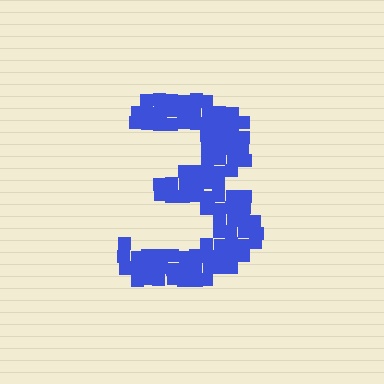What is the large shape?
The large shape is the digit 3.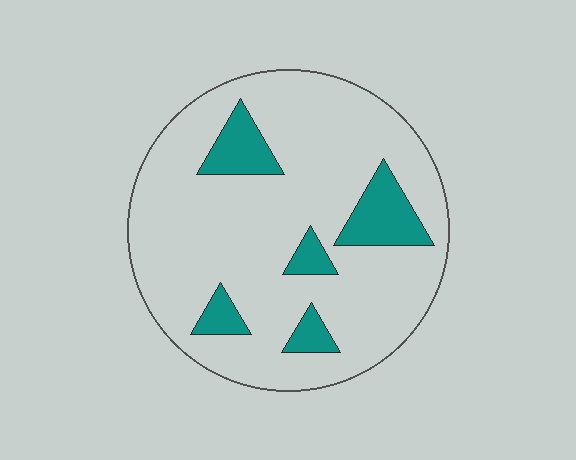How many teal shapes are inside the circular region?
5.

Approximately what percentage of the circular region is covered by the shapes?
Approximately 15%.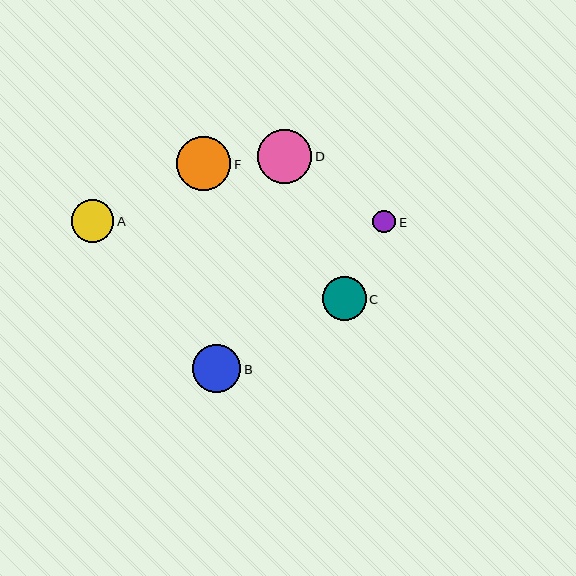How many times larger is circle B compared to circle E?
Circle B is approximately 2.1 times the size of circle E.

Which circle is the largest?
Circle F is the largest with a size of approximately 54 pixels.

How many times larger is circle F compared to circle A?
Circle F is approximately 1.3 times the size of circle A.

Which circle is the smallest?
Circle E is the smallest with a size of approximately 23 pixels.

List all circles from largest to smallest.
From largest to smallest: F, D, B, C, A, E.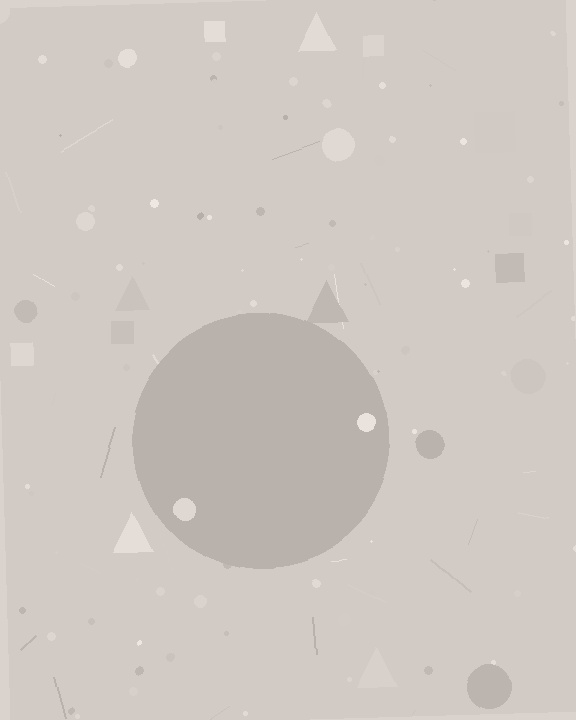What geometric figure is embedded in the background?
A circle is embedded in the background.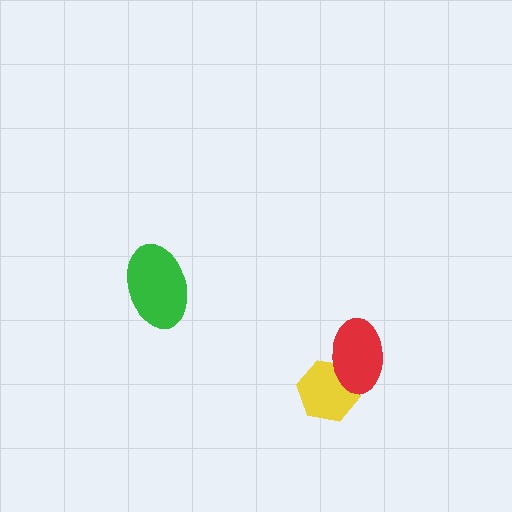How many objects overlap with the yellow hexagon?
1 object overlaps with the yellow hexagon.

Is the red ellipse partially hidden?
No, no other shape covers it.